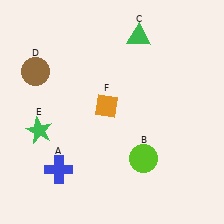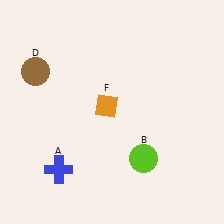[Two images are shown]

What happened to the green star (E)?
The green star (E) was removed in Image 2. It was in the bottom-left area of Image 1.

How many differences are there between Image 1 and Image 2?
There are 2 differences between the two images.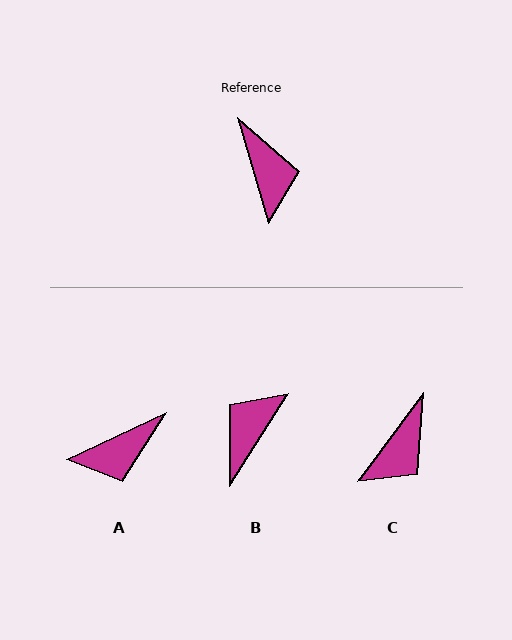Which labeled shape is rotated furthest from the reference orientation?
B, about 131 degrees away.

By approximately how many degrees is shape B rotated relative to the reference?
Approximately 131 degrees counter-clockwise.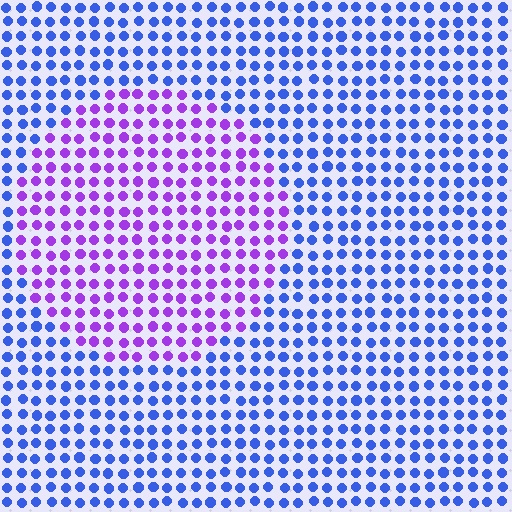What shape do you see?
I see a circle.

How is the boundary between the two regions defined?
The boundary is defined purely by a slight shift in hue (about 50 degrees). Spacing, size, and orientation are identical on both sides.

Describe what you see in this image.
The image is filled with small blue elements in a uniform arrangement. A circle-shaped region is visible where the elements are tinted to a slightly different hue, forming a subtle color boundary.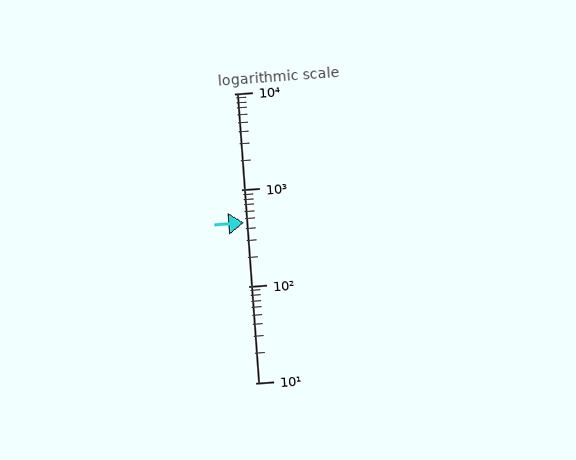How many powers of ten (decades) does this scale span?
The scale spans 3 decades, from 10 to 10000.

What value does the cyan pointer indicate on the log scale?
The pointer indicates approximately 460.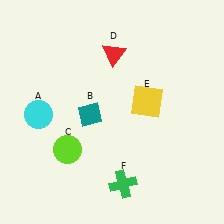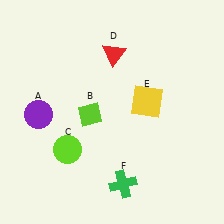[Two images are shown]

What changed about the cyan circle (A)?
In Image 1, A is cyan. In Image 2, it changed to purple.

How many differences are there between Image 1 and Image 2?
There are 2 differences between the two images.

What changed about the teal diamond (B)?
In Image 1, B is teal. In Image 2, it changed to lime.